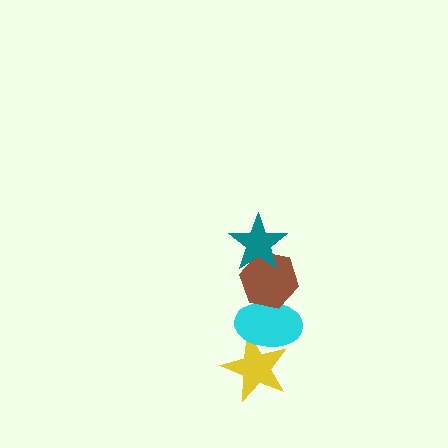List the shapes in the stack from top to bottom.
From top to bottom: the teal star, the brown hexagon, the cyan ellipse, the yellow star.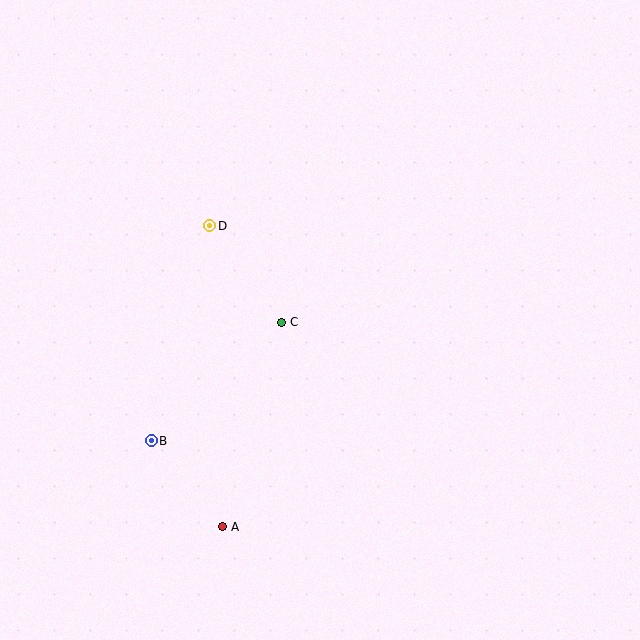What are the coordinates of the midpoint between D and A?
The midpoint between D and A is at (216, 376).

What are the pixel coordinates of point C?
Point C is at (282, 322).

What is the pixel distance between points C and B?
The distance between C and B is 176 pixels.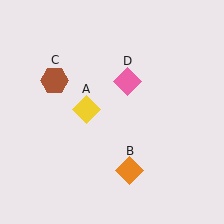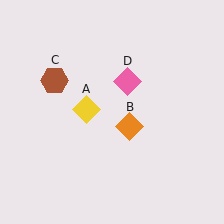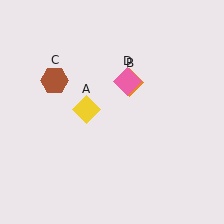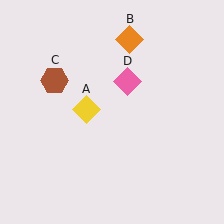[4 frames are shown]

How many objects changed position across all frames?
1 object changed position: orange diamond (object B).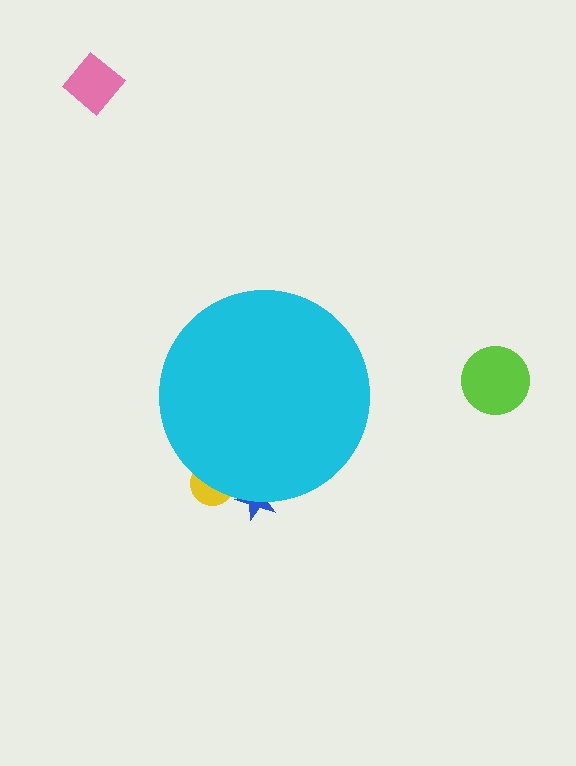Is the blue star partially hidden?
Yes, the blue star is partially hidden behind the cyan circle.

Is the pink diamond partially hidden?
No, the pink diamond is fully visible.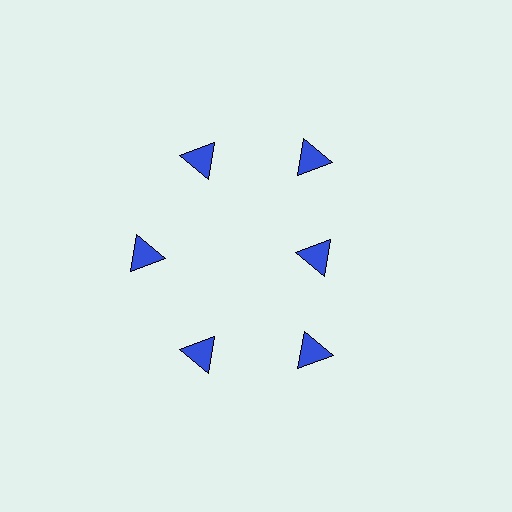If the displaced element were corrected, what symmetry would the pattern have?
It would have 6-fold rotational symmetry — the pattern would map onto itself every 60 degrees.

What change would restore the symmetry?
The symmetry would be restored by moving it outward, back onto the ring so that all 6 triangles sit at equal angles and equal distance from the center.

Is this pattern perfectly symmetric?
No. The 6 blue triangles are arranged in a ring, but one element near the 3 o'clock position is pulled inward toward the center, breaking the 6-fold rotational symmetry.